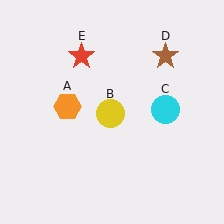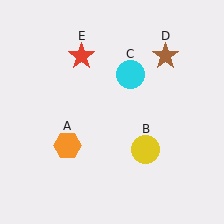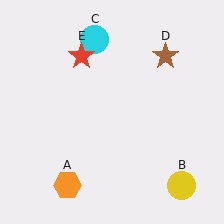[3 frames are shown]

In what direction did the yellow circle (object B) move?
The yellow circle (object B) moved down and to the right.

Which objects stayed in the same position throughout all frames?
Brown star (object D) and red star (object E) remained stationary.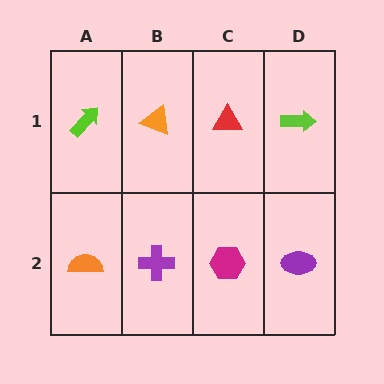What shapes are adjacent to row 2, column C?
A red triangle (row 1, column C), a purple cross (row 2, column B), a purple ellipse (row 2, column D).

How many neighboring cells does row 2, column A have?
2.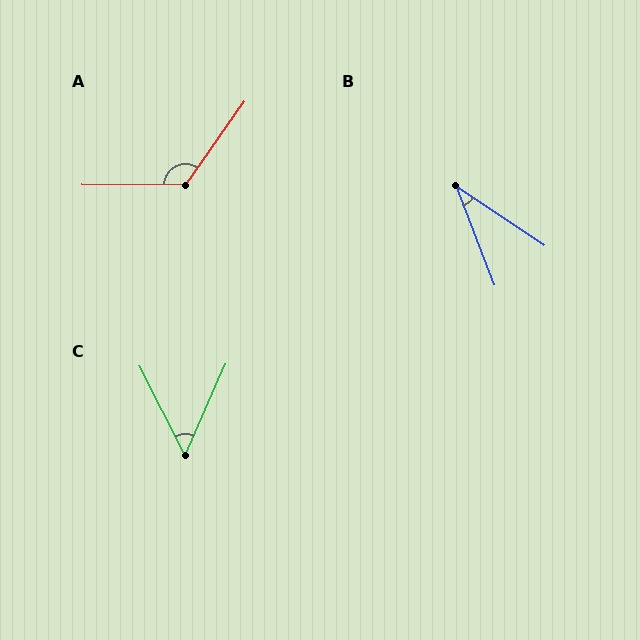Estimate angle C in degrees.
Approximately 51 degrees.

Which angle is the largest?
A, at approximately 125 degrees.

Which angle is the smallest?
B, at approximately 35 degrees.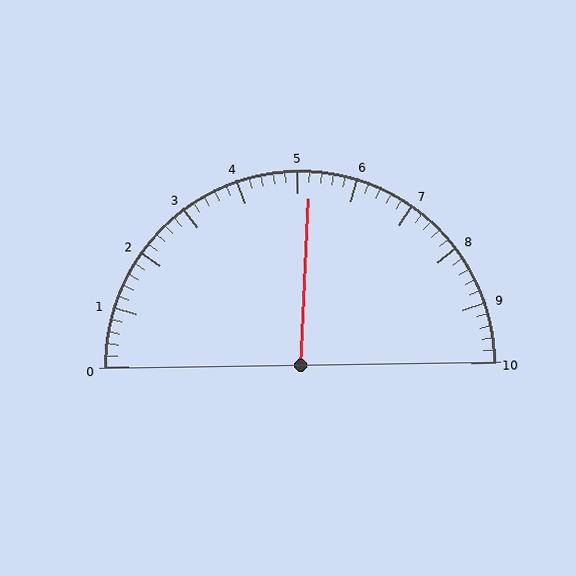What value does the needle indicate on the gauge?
The needle indicates approximately 5.2.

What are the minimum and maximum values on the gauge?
The gauge ranges from 0 to 10.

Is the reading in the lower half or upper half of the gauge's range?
The reading is in the upper half of the range (0 to 10).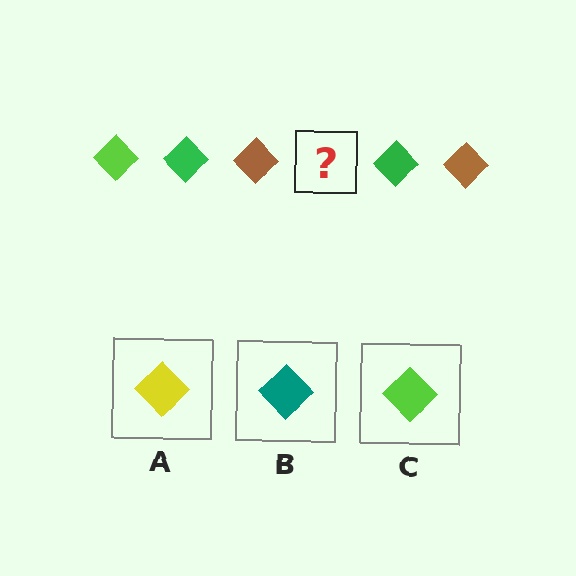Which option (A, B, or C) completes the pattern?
C.